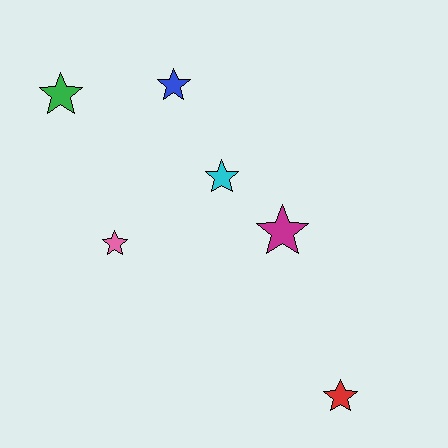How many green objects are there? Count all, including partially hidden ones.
There is 1 green object.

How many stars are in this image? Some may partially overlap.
There are 6 stars.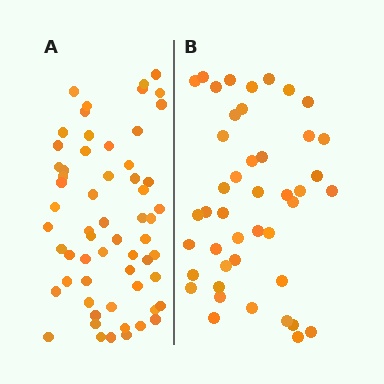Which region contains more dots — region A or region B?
Region A (the left region) has more dots.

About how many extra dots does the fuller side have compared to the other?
Region A has approximately 15 more dots than region B.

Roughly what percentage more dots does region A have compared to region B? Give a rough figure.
About 35% more.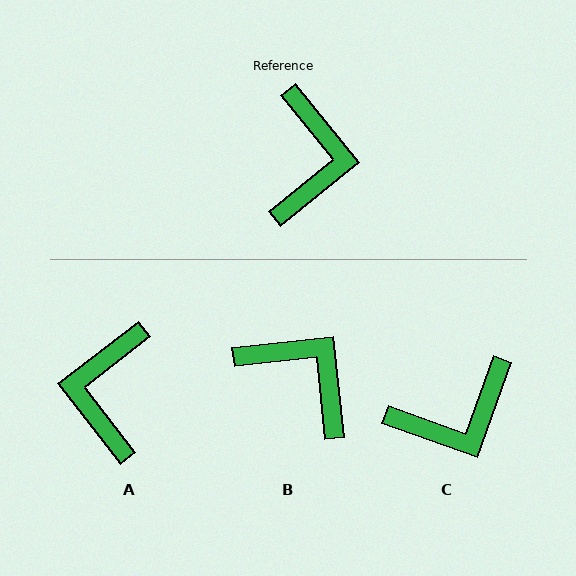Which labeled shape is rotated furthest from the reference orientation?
A, about 179 degrees away.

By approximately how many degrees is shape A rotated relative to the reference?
Approximately 179 degrees counter-clockwise.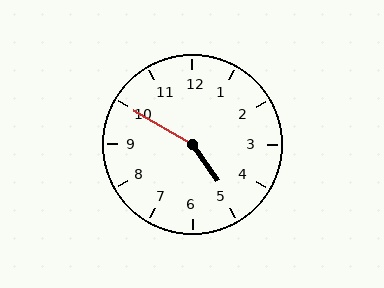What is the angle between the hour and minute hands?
Approximately 155 degrees.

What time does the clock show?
4:50.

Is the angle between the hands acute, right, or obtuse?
It is obtuse.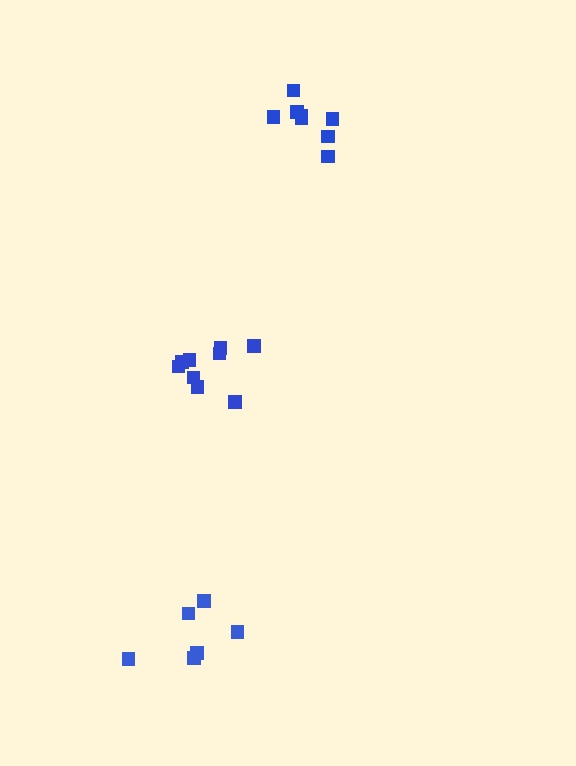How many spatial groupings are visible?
There are 3 spatial groupings.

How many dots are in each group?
Group 1: 9 dots, Group 2: 8 dots, Group 3: 6 dots (23 total).